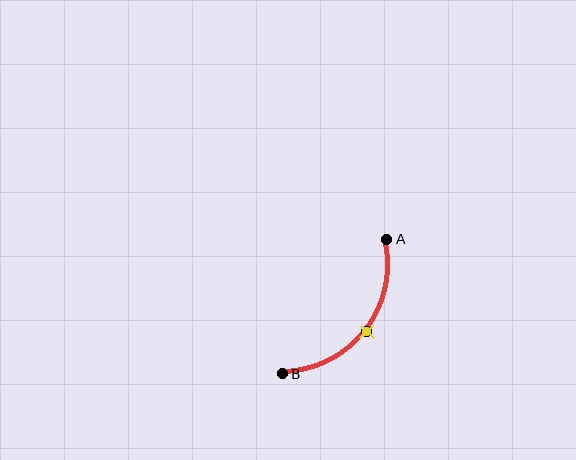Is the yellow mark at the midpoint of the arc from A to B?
Yes. The yellow mark lies on the arc at equal arc-length from both A and B — it is the arc midpoint.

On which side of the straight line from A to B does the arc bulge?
The arc bulges below and to the right of the straight line connecting A and B.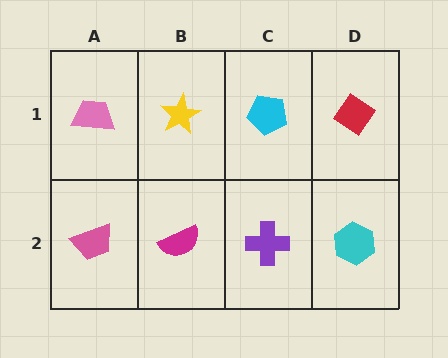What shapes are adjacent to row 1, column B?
A magenta semicircle (row 2, column B), a pink trapezoid (row 1, column A), a cyan pentagon (row 1, column C).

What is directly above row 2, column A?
A pink trapezoid.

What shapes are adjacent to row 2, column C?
A cyan pentagon (row 1, column C), a magenta semicircle (row 2, column B), a cyan hexagon (row 2, column D).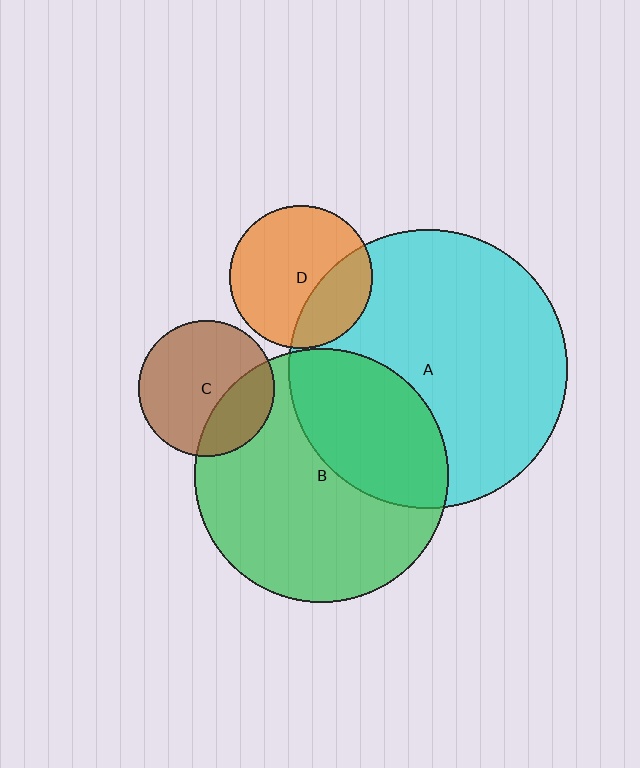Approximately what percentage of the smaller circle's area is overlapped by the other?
Approximately 30%.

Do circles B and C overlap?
Yes.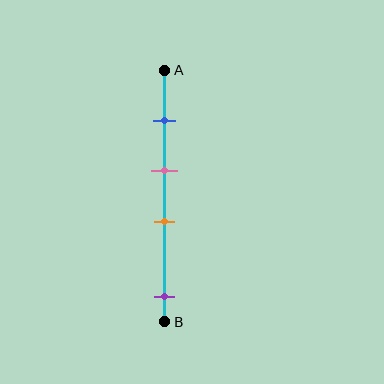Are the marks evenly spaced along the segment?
No, the marks are not evenly spaced.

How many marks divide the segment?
There are 4 marks dividing the segment.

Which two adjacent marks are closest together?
The pink and orange marks are the closest adjacent pair.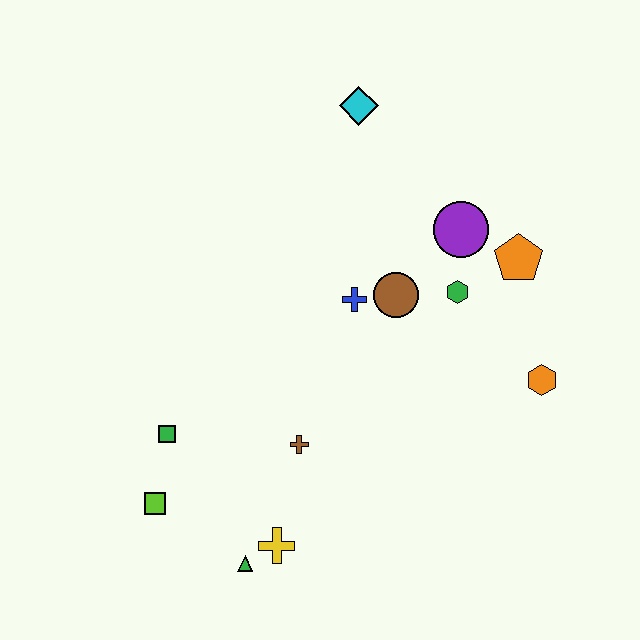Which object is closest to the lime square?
The green square is closest to the lime square.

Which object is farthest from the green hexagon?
The lime square is farthest from the green hexagon.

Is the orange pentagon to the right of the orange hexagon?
No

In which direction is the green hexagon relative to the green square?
The green hexagon is to the right of the green square.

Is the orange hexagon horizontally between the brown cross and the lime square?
No